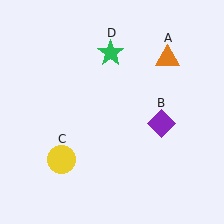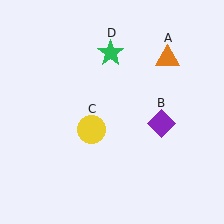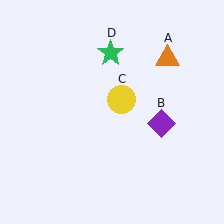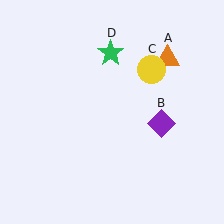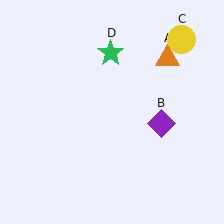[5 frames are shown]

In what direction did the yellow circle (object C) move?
The yellow circle (object C) moved up and to the right.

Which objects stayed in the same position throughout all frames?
Orange triangle (object A) and purple diamond (object B) and green star (object D) remained stationary.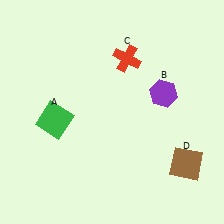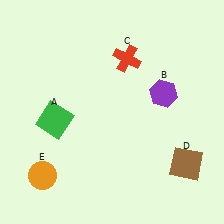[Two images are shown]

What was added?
An orange circle (E) was added in Image 2.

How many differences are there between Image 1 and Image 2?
There is 1 difference between the two images.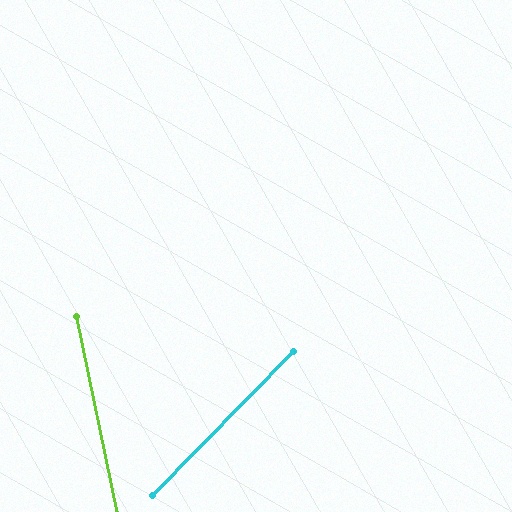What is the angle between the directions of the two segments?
Approximately 56 degrees.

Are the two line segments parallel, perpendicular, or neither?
Neither parallel nor perpendicular — they differ by about 56°.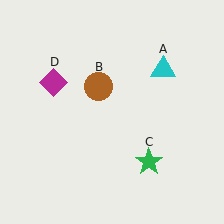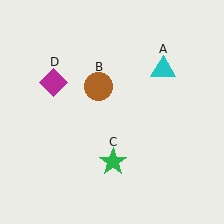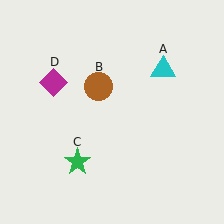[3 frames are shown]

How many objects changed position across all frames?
1 object changed position: green star (object C).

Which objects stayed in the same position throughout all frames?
Cyan triangle (object A) and brown circle (object B) and magenta diamond (object D) remained stationary.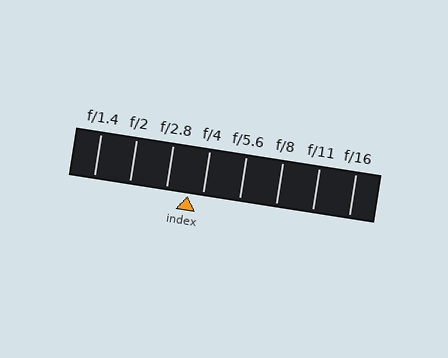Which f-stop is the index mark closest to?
The index mark is closest to f/4.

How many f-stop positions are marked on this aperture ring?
There are 8 f-stop positions marked.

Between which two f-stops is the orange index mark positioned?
The index mark is between f/2.8 and f/4.